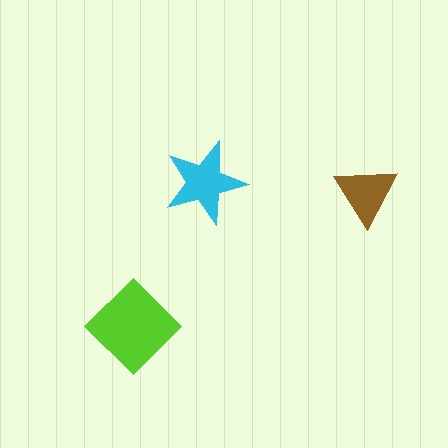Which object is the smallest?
The brown triangle.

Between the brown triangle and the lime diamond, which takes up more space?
The lime diamond.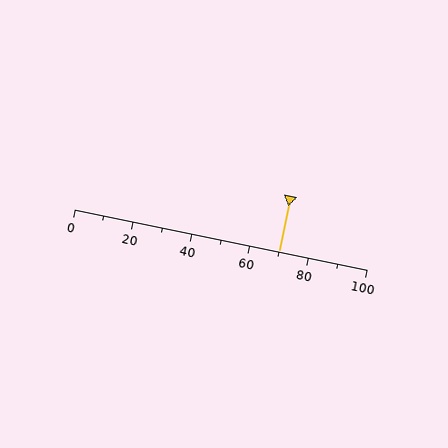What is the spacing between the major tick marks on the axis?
The major ticks are spaced 20 apart.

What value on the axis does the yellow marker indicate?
The marker indicates approximately 70.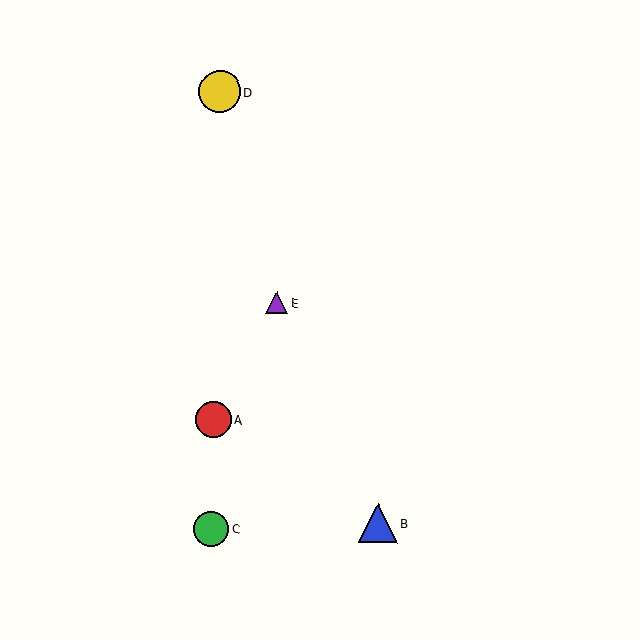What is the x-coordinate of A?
Object A is at x≈213.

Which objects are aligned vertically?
Objects A, C, D are aligned vertically.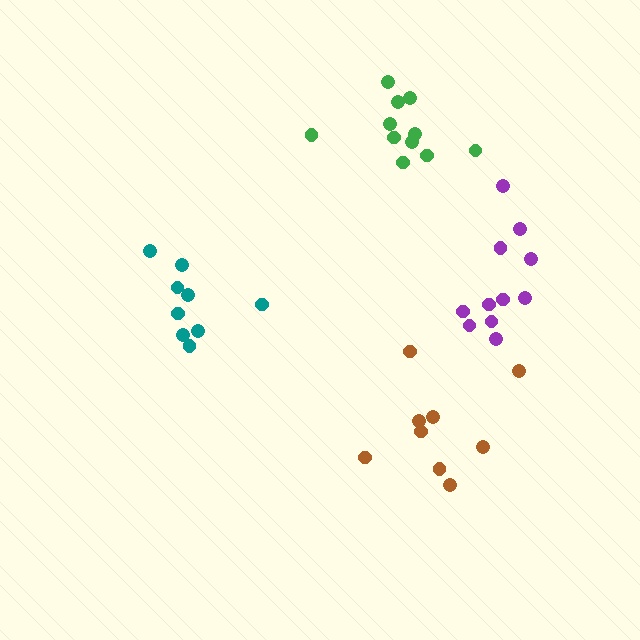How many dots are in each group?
Group 1: 9 dots, Group 2: 9 dots, Group 3: 11 dots, Group 4: 11 dots (40 total).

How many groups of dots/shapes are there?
There are 4 groups.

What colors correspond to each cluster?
The clusters are colored: teal, brown, purple, green.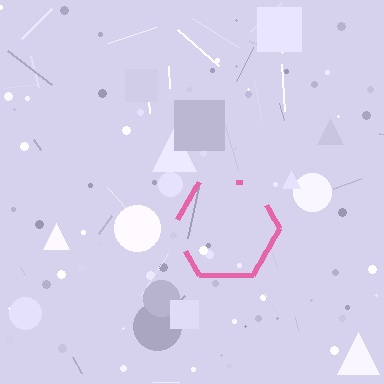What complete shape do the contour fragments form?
The contour fragments form a hexagon.